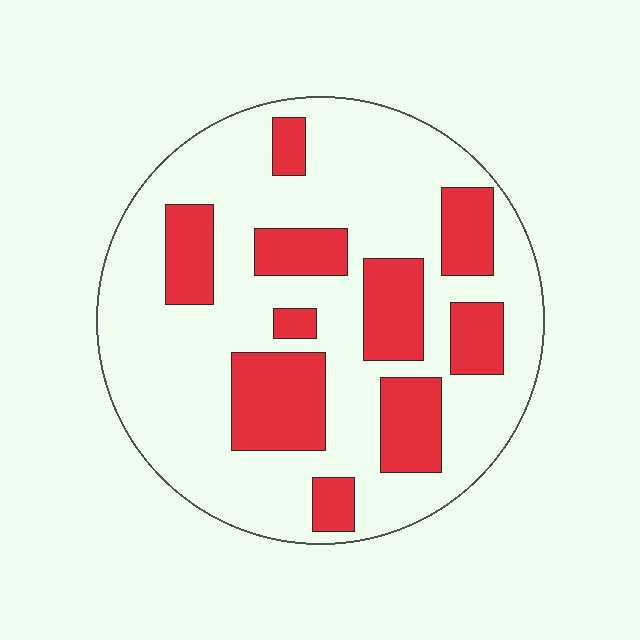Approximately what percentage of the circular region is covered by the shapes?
Approximately 30%.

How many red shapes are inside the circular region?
10.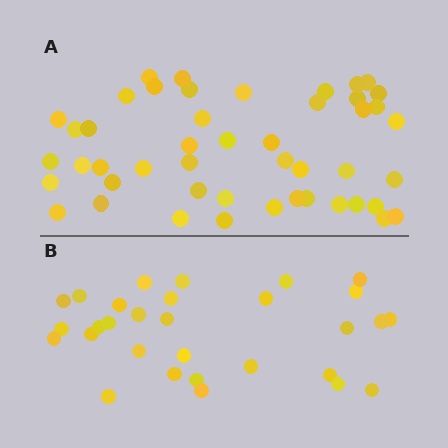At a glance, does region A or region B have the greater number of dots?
Region A (the top region) has more dots.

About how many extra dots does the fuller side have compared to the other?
Region A has approximately 15 more dots than region B.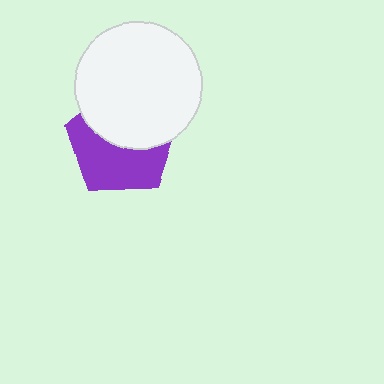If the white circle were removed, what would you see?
You would see the complete purple pentagon.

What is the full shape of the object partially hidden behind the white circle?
The partially hidden object is a purple pentagon.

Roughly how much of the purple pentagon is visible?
About half of it is visible (roughly 52%).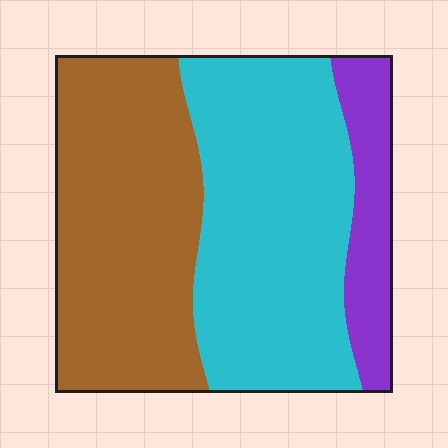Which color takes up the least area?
Purple, at roughly 15%.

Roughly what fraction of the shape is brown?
Brown covers 42% of the shape.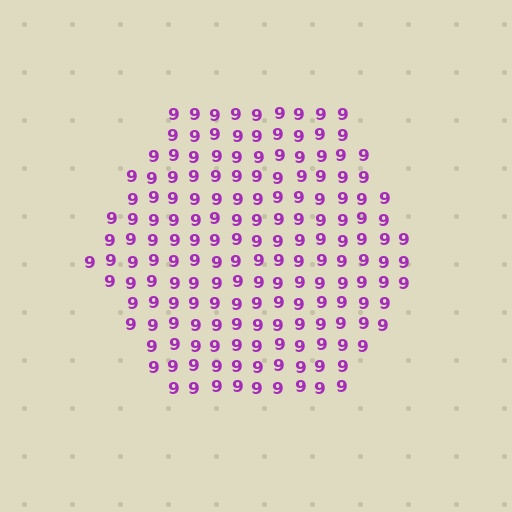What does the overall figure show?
The overall figure shows a hexagon.